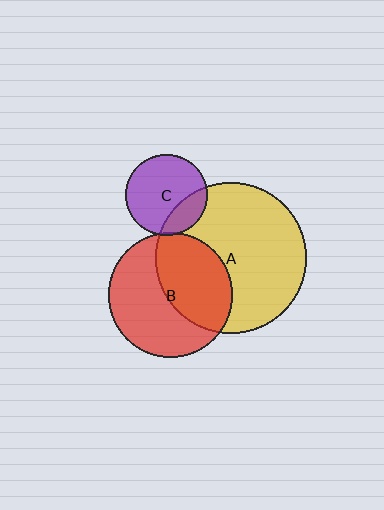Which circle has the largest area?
Circle A (yellow).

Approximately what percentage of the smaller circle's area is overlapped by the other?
Approximately 5%.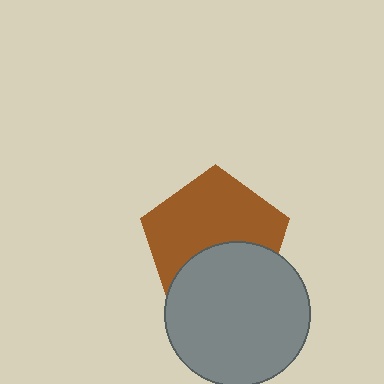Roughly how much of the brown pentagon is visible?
About half of it is visible (roughly 62%).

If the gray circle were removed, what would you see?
You would see the complete brown pentagon.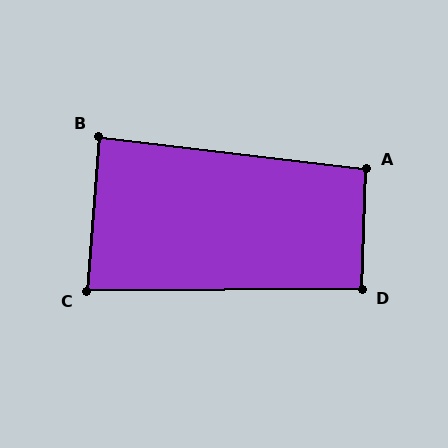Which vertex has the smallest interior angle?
C, at approximately 85 degrees.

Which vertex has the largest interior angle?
A, at approximately 95 degrees.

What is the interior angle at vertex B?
Approximately 88 degrees (approximately right).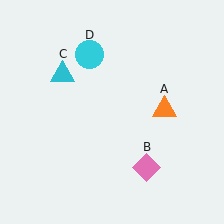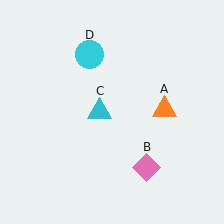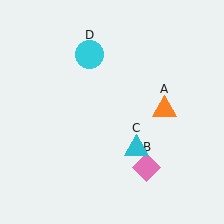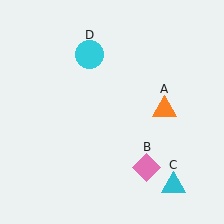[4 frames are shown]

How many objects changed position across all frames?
1 object changed position: cyan triangle (object C).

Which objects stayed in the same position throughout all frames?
Orange triangle (object A) and pink diamond (object B) and cyan circle (object D) remained stationary.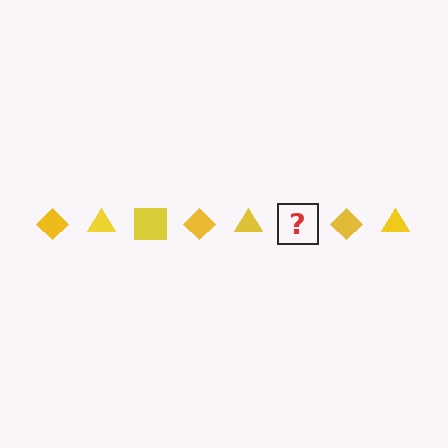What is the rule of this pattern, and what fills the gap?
The rule is that the pattern cycles through diamond, triangle, square shapes in yellow. The gap should be filled with a yellow square.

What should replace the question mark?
The question mark should be replaced with a yellow square.